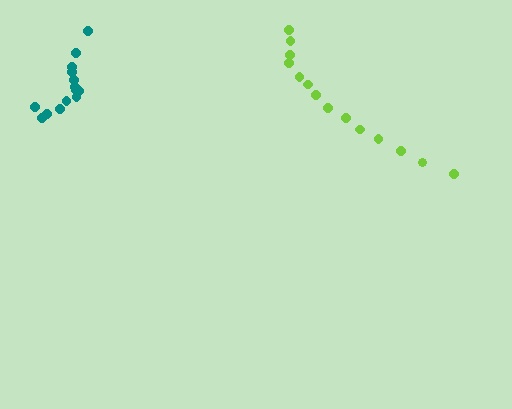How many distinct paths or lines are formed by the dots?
There are 2 distinct paths.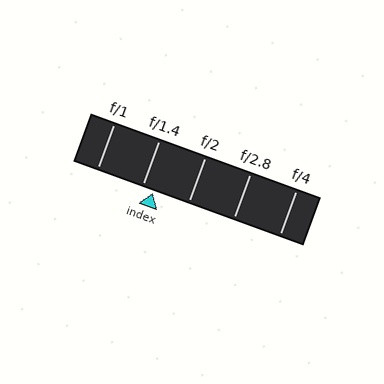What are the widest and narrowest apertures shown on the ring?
The widest aperture shown is f/1 and the narrowest is f/4.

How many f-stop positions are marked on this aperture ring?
There are 5 f-stop positions marked.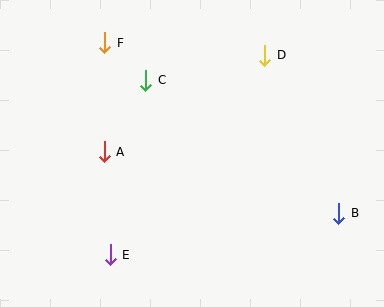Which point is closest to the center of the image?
Point C at (146, 80) is closest to the center.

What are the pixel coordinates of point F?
Point F is at (105, 43).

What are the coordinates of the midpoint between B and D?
The midpoint between B and D is at (302, 134).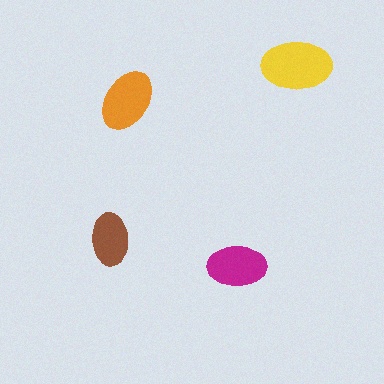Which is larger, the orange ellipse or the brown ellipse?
The orange one.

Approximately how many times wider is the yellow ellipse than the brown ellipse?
About 1.5 times wider.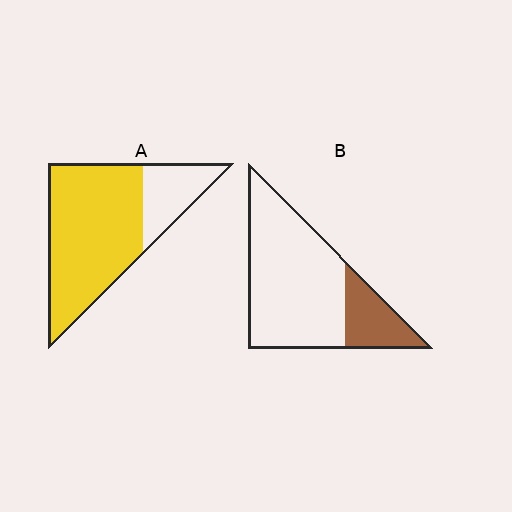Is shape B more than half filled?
No.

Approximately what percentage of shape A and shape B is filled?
A is approximately 75% and B is approximately 25%.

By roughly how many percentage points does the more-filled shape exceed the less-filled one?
By roughly 55 percentage points (A over B).